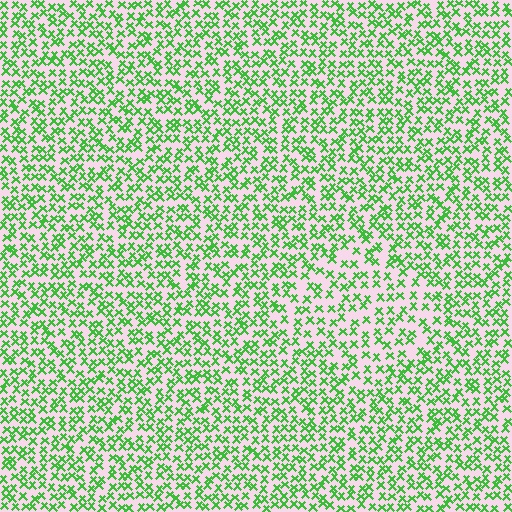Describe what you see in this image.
The image contains small green elements arranged at two different densities. A diamond-shaped region is visible where the elements are less densely packed than the surrounding area.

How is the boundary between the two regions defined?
The boundary is defined by a change in element density (approximately 1.5x ratio). All elements are the same color, size, and shape.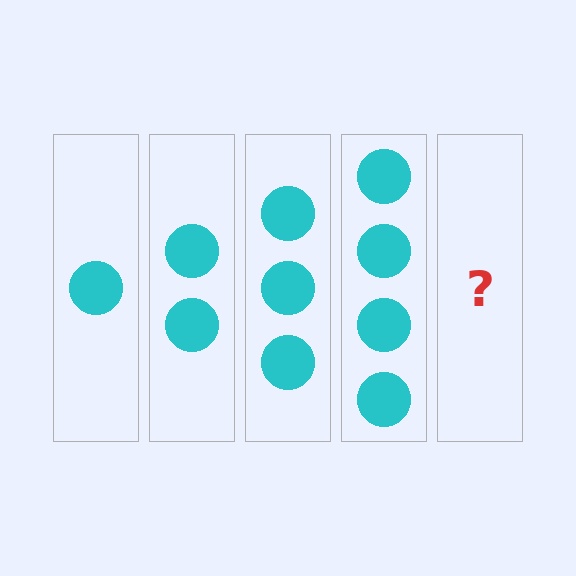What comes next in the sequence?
The next element should be 5 circles.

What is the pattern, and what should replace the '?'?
The pattern is that each step adds one more circle. The '?' should be 5 circles.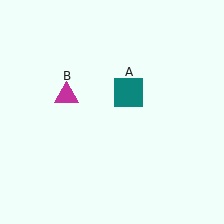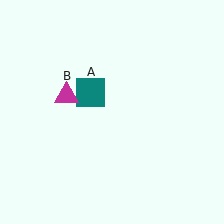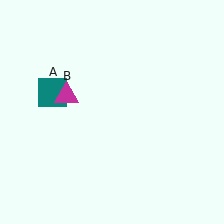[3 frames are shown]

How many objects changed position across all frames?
1 object changed position: teal square (object A).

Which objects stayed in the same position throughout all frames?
Magenta triangle (object B) remained stationary.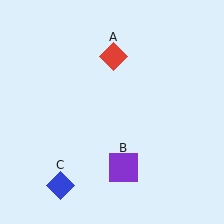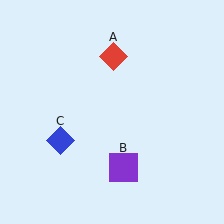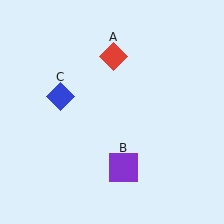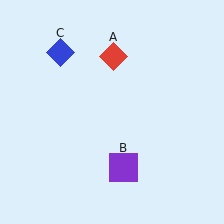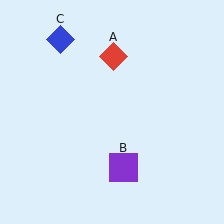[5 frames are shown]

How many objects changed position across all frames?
1 object changed position: blue diamond (object C).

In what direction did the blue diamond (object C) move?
The blue diamond (object C) moved up.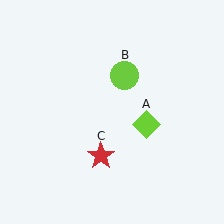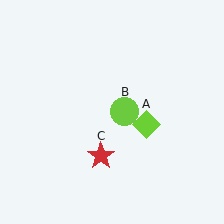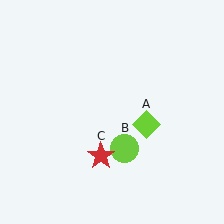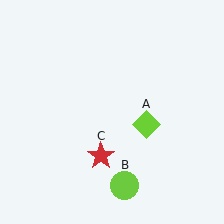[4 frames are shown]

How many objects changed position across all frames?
1 object changed position: lime circle (object B).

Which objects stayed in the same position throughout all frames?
Lime diamond (object A) and red star (object C) remained stationary.